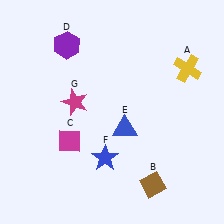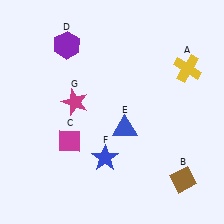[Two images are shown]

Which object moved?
The brown diamond (B) moved right.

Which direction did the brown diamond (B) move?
The brown diamond (B) moved right.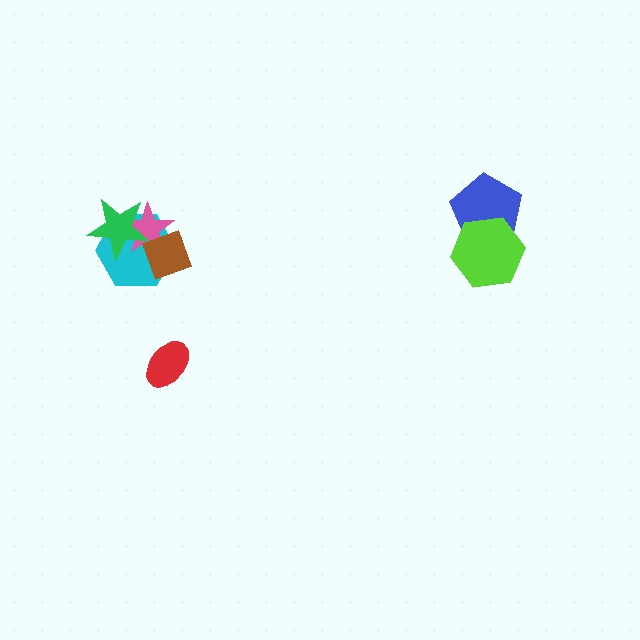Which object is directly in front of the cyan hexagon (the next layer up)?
The pink star is directly in front of the cyan hexagon.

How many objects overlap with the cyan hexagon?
3 objects overlap with the cyan hexagon.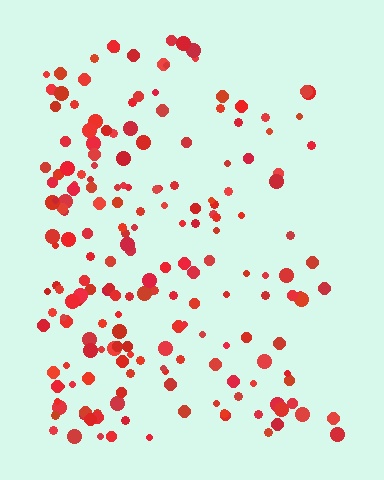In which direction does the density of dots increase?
From right to left, with the left side densest.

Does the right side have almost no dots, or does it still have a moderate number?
Still a moderate number, just noticeably fewer than the left.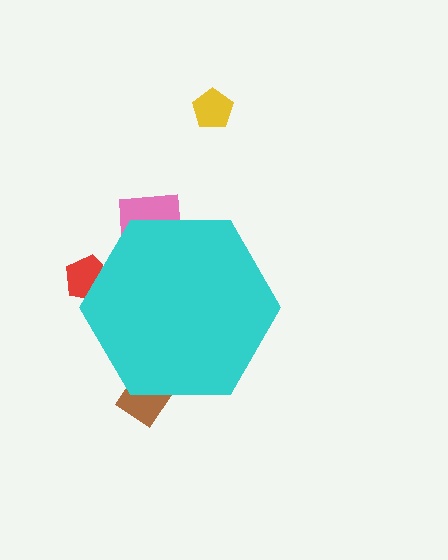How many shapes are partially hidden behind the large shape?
3 shapes are partially hidden.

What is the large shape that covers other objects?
A cyan hexagon.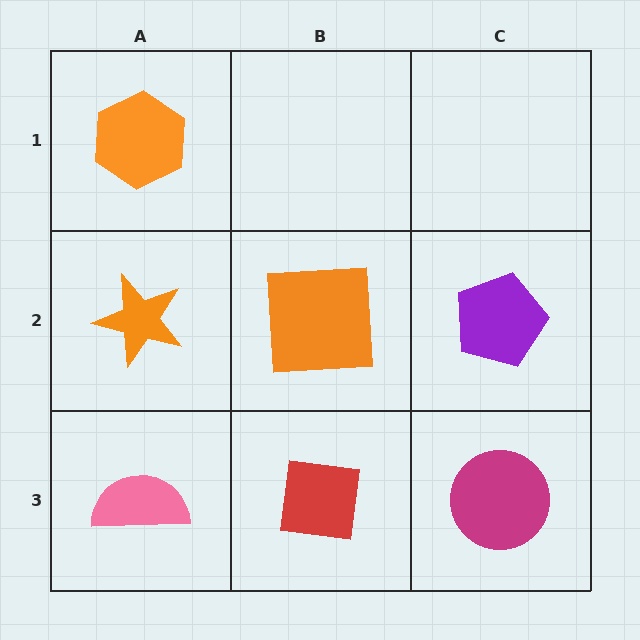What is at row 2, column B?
An orange square.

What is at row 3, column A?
A pink semicircle.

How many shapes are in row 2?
3 shapes.